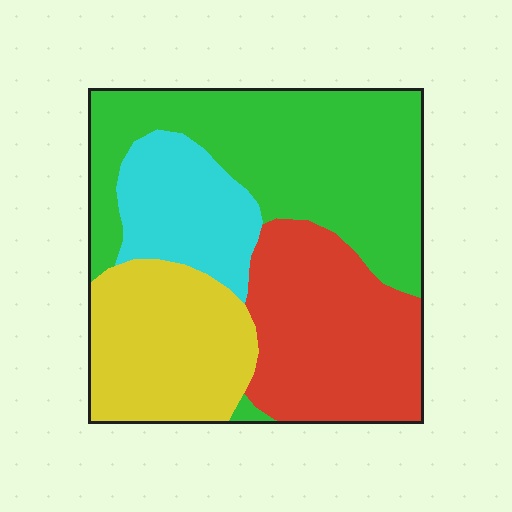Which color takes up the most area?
Green, at roughly 40%.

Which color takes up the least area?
Cyan, at roughly 15%.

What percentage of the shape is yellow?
Yellow covers about 20% of the shape.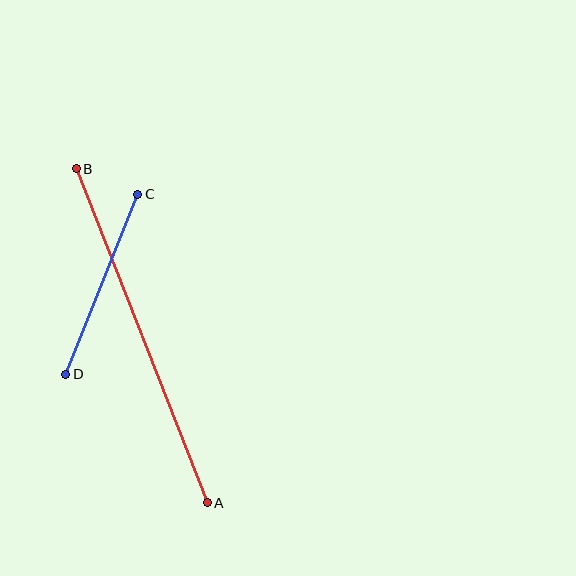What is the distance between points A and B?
The distance is approximately 358 pixels.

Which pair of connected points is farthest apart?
Points A and B are farthest apart.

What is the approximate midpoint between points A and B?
The midpoint is at approximately (142, 336) pixels.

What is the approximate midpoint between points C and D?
The midpoint is at approximately (102, 284) pixels.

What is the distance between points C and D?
The distance is approximately 194 pixels.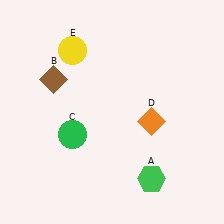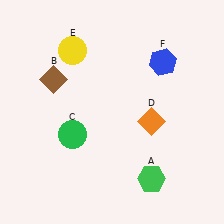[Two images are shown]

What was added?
A blue hexagon (F) was added in Image 2.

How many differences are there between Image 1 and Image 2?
There is 1 difference between the two images.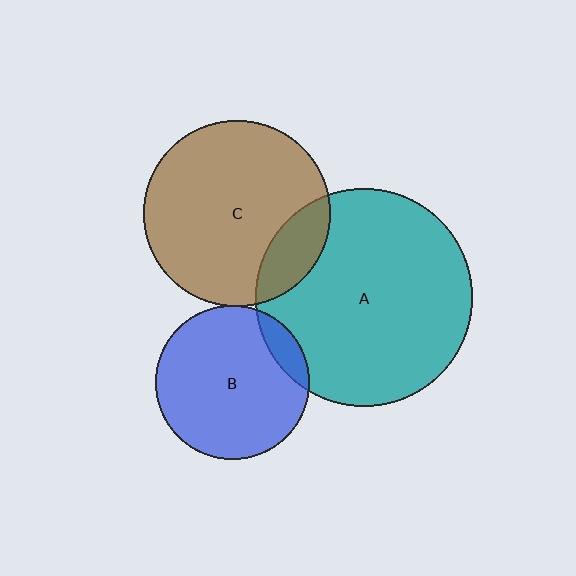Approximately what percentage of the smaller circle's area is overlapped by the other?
Approximately 15%.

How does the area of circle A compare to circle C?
Approximately 1.4 times.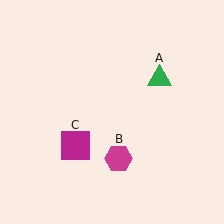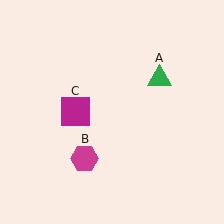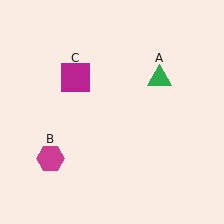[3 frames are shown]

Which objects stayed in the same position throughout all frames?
Green triangle (object A) remained stationary.